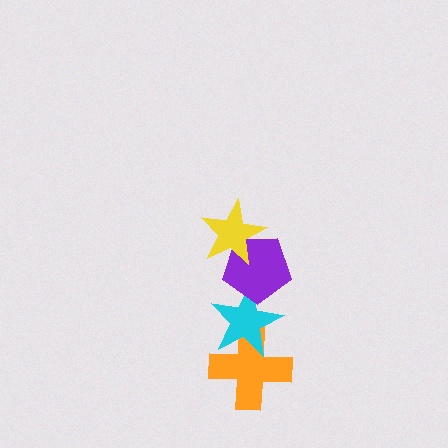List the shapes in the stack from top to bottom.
From top to bottom: the yellow star, the purple pentagon, the cyan star, the orange cross.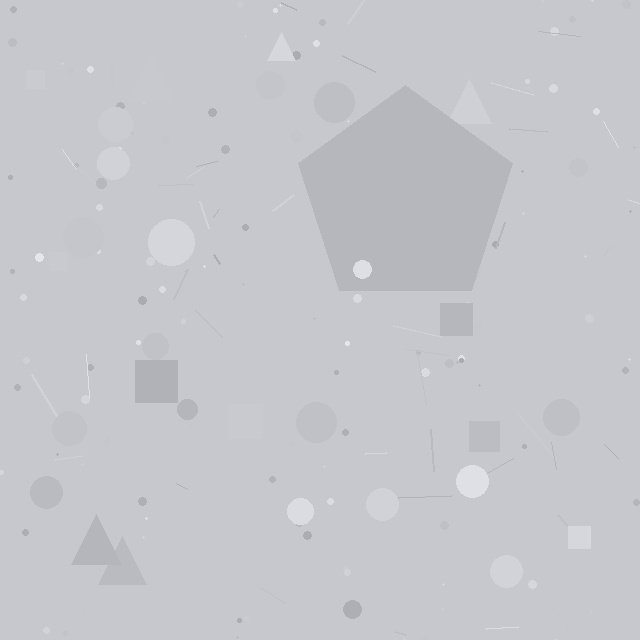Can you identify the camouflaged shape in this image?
The camouflaged shape is a pentagon.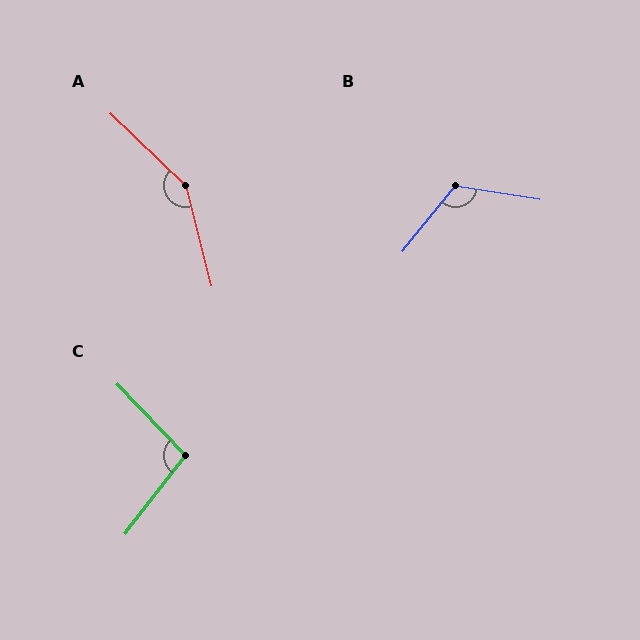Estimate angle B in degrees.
Approximately 120 degrees.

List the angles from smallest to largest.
C (99°), B (120°), A (148°).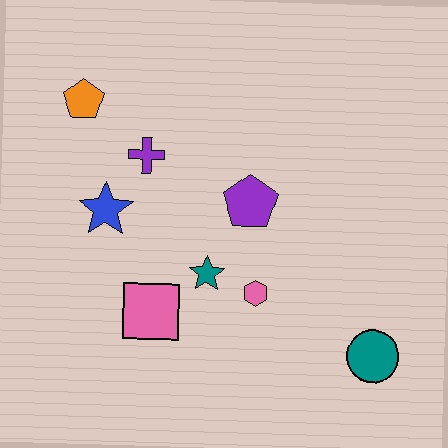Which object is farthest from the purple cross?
The teal circle is farthest from the purple cross.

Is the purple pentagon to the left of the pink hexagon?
Yes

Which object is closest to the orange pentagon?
The purple cross is closest to the orange pentagon.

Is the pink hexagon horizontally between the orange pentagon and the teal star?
No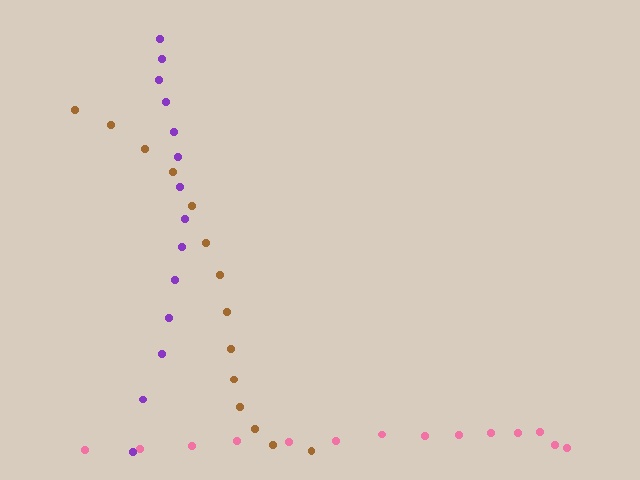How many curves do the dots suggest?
There are 3 distinct paths.